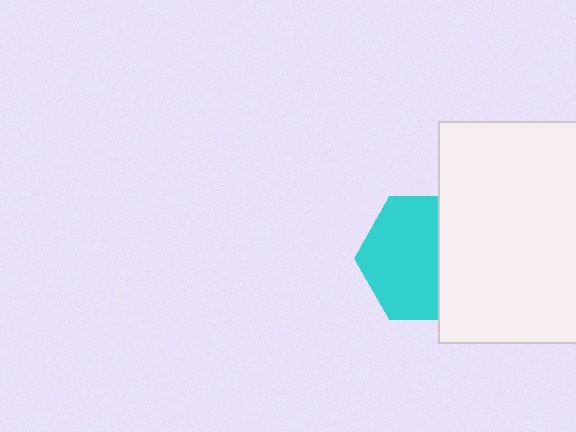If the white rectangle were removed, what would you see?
You would see the complete cyan hexagon.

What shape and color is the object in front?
The object in front is a white rectangle.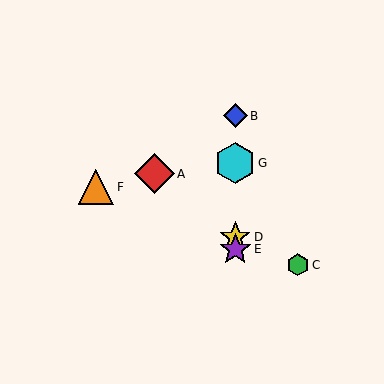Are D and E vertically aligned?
Yes, both are at x≈235.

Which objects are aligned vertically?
Objects B, D, E, G are aligned vertically.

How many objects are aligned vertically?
4 objects (B, D, E, G) are aligned vertically.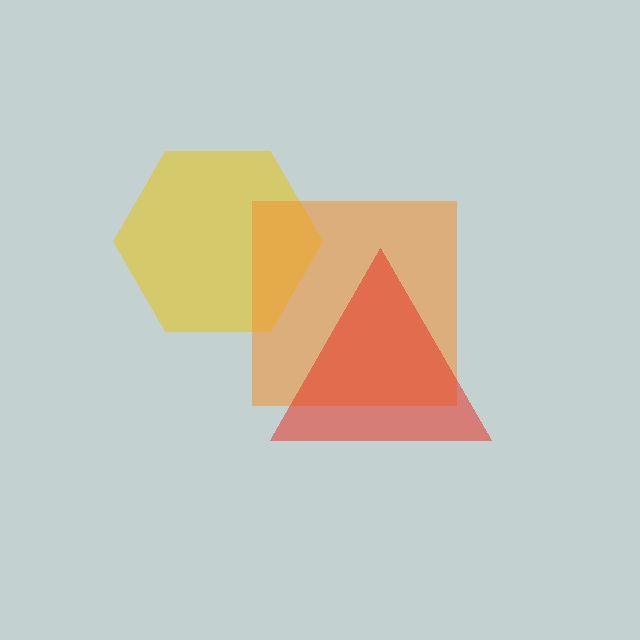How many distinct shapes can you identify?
There are 3 distinct shapes: a yellow hexagon, an orange square, a red triangle.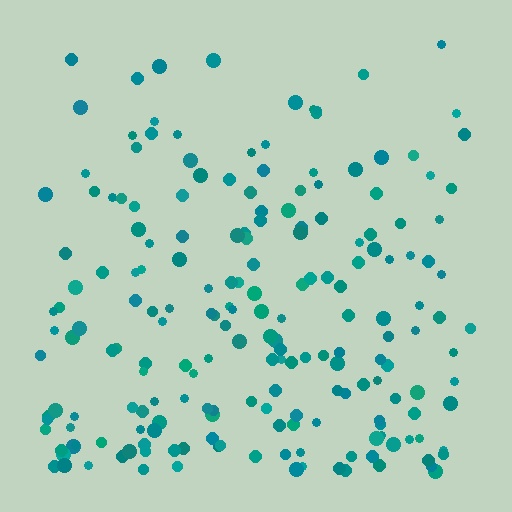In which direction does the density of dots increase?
From top to bottom, with the bottom side densest.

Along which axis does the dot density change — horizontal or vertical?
Vertical.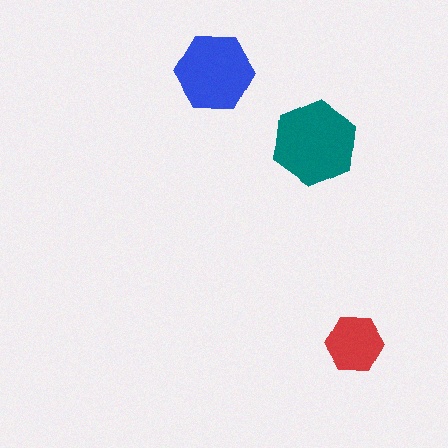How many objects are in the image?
There are 3 objects in the image.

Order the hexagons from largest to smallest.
the teal one, the blue one, the red one.